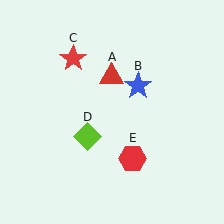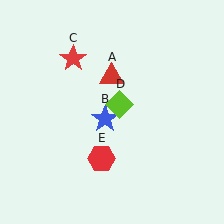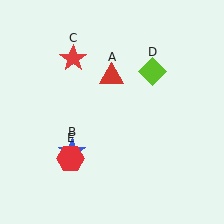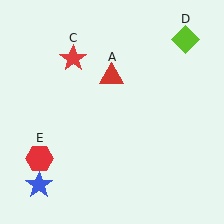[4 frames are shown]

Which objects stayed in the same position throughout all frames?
Red triangle (object A) and red star (object C) remained stationary.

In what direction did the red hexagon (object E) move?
The red hexagon (object E) moved left.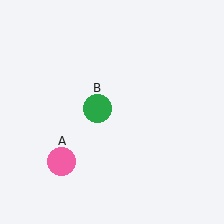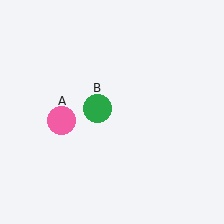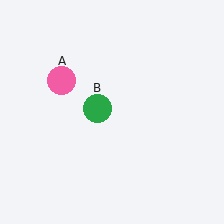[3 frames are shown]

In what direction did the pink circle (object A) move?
The pink circle (object A) moved up.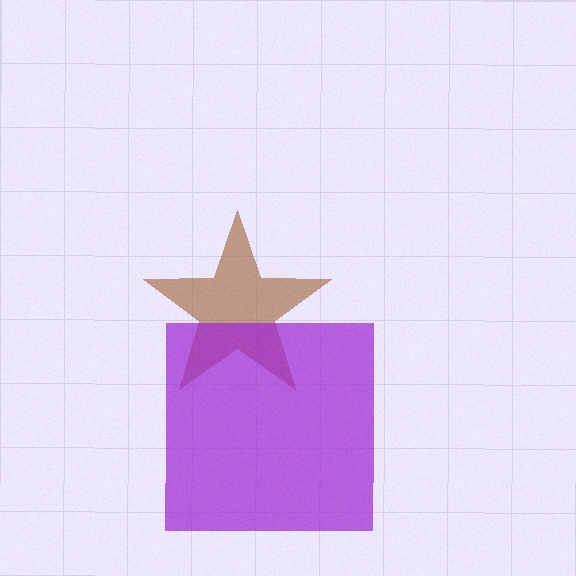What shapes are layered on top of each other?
The layered shapes are: a brown star, a purple square.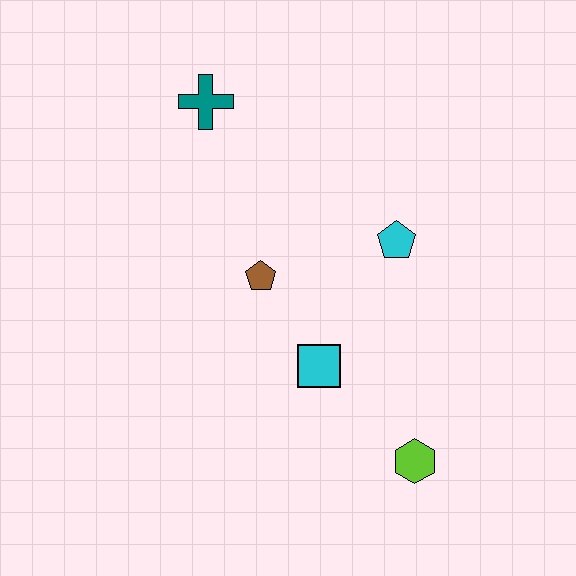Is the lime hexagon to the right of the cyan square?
Yes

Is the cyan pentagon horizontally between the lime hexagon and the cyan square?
Yes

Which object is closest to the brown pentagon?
The cyan square is closest to the brown pentagon.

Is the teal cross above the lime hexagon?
Yes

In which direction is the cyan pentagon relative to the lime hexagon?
The cyan pentagon is above the lime hexagon.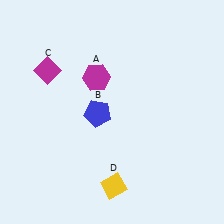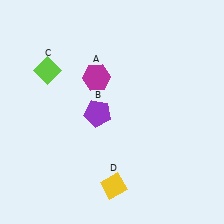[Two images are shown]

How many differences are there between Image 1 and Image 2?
There are 2 differences between the two images.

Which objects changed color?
B changed from blue to purple. C changed from magenta to lime.